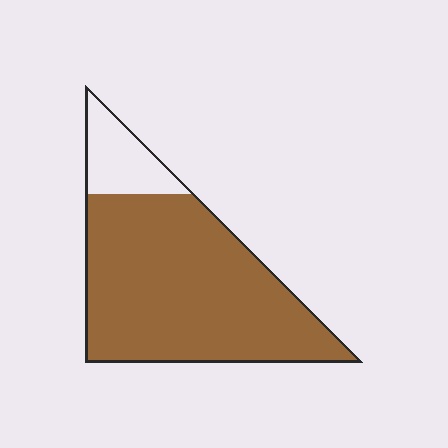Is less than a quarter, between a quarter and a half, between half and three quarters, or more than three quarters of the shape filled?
More than three quarters.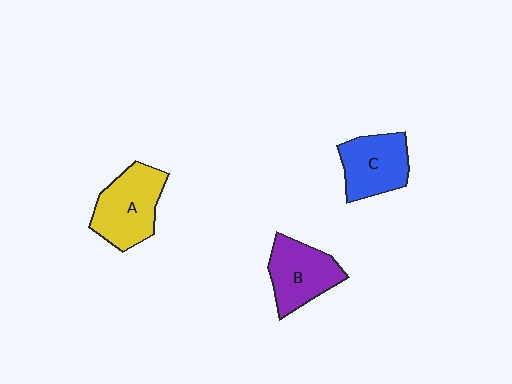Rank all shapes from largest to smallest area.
From largest to smallest: A (yellow), B (purple), C (blue).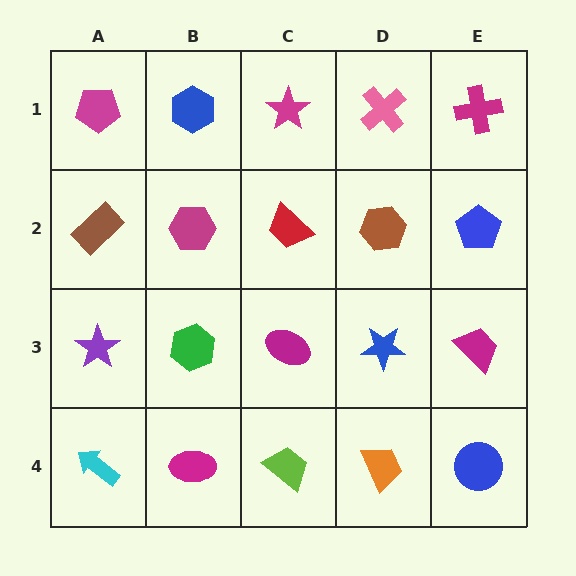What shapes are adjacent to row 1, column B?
A magenta hexagon (row 2, column B), a magenta pentagon (row 1, column A), a magenta star (row 1, column C).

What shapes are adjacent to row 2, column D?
A pink cross (row 1, column D), a blue star (row 3, column D), a red trapezoid (row 2, column C), a blue pentagon (row 2, column E).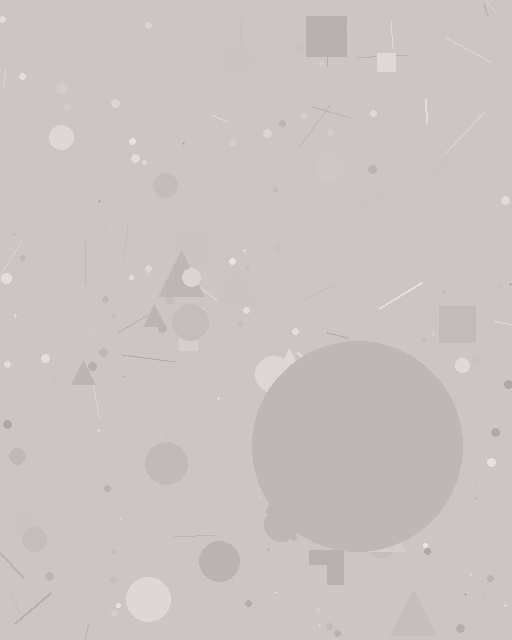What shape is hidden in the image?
A circle is hidden in the image.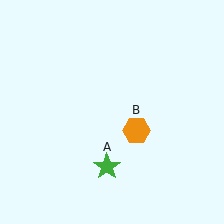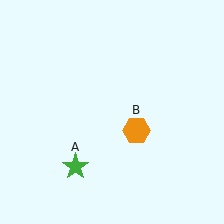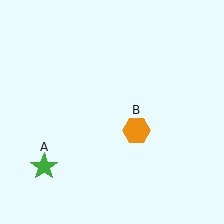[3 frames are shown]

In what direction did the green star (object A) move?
The green star (object A) moved left.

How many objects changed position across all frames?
1 object changed position: green star (object A).